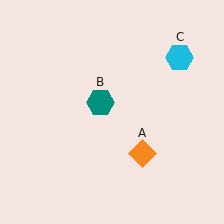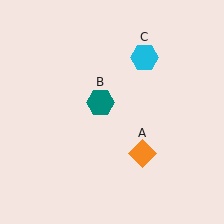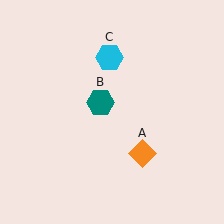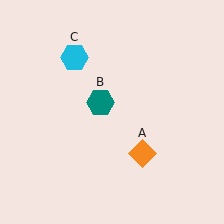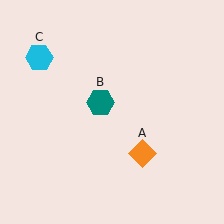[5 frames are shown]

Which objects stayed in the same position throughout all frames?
Orange diamond (object A) and teal hexagon (object B) remained stationary.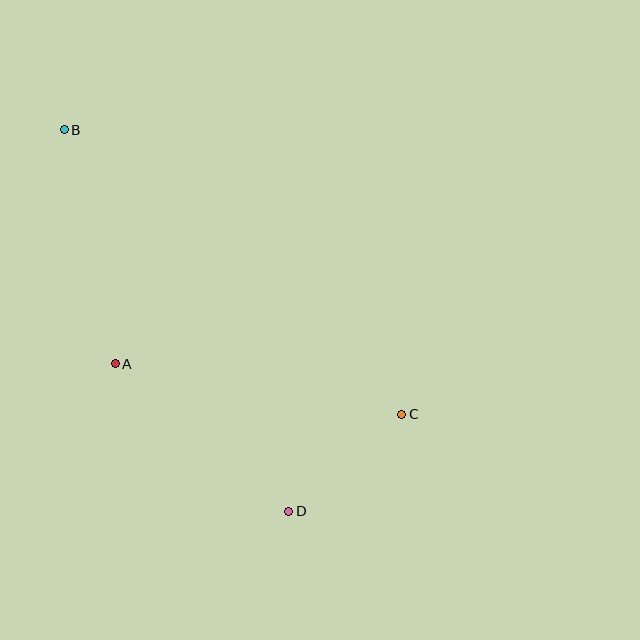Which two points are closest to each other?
Points C and D are closest to each other.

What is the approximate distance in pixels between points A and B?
The distance between A and B is approximately 240 pixels.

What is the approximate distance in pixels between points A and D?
The distance between A and D is approximately 228 pixels.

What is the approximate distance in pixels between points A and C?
The distance between A and C is approximately 291 pixels.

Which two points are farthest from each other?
Points B and D are farthest from each other.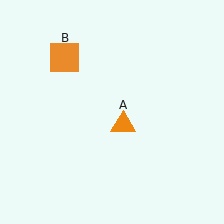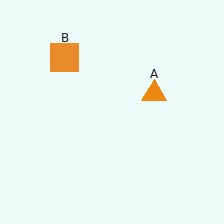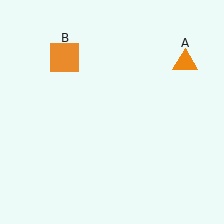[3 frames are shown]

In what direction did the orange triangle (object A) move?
The orange triangle (object A) moved up and to the right.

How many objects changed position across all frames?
1 object changed position: orange triangle (object A).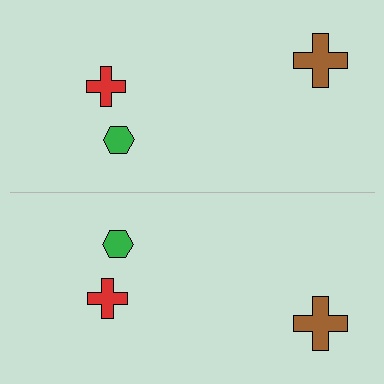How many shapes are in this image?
There are 6 shapes in this image.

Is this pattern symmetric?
Yes, this pattern has bilateral (reflection) symmetry.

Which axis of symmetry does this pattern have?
The pattern has a horizontal axis of symmetry running through the center of the image.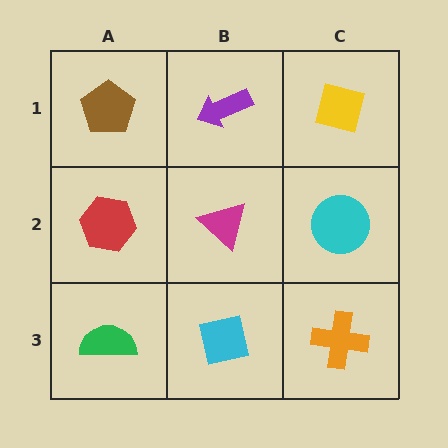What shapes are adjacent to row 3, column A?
A red hexagon (row 2, column A), a cyan square (row 3, column B).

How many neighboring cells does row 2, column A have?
3.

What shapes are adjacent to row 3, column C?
A cyan circle (row 2, column C), a cyan square (row 3, column B).